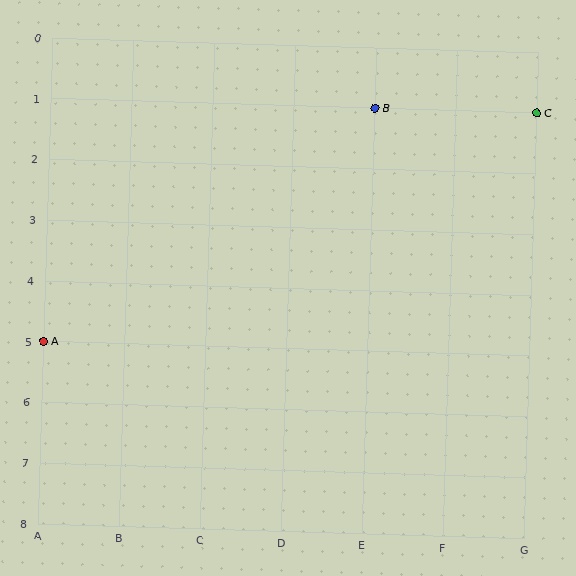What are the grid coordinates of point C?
Point C is at grid coordinates (G, 1).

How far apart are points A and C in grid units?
Points A and C are 6 columns and 4 rows apart (about 7.2 grid units diagonally).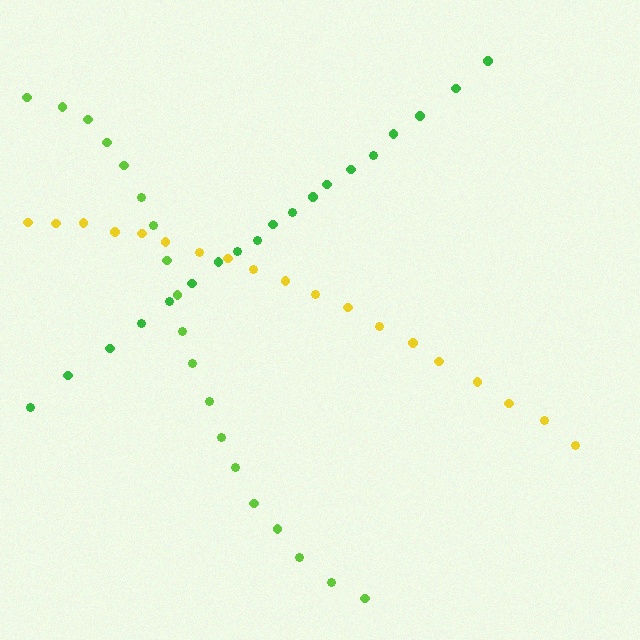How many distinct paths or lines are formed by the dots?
There are 3 distinct paths.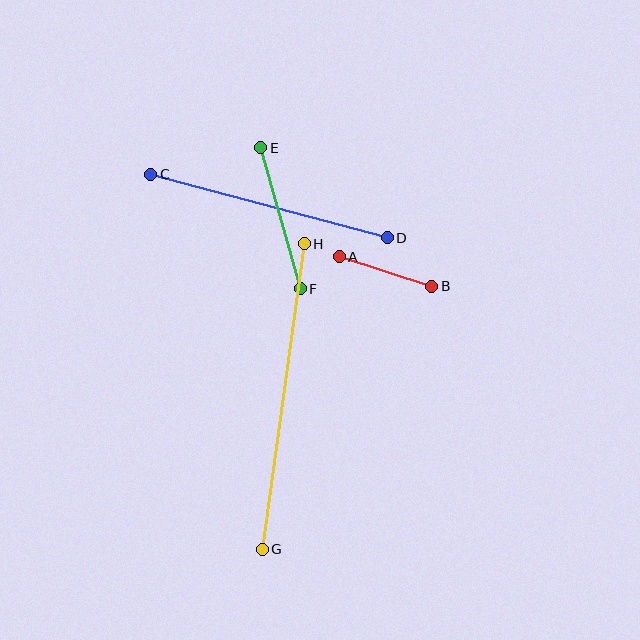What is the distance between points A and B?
The distance is approximately 97 pixels.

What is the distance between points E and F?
The distance is approximately 146 pixels.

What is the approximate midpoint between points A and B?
The midpoint is at approximately (386, 272) pixels.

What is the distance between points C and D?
The distance is approximately 245 pixels.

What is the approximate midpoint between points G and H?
The midpoint is at approximately (283, 396) pixels.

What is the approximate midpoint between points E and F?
The midpoint is at approximately (281, 218) pixels.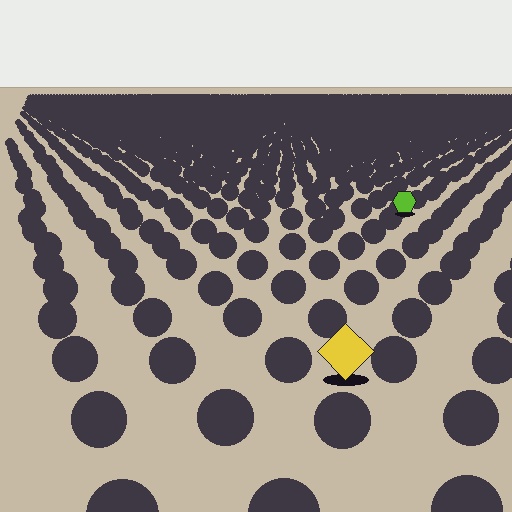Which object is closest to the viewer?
The yellow diamond is closest. The texture marks near it are larger and more spread out.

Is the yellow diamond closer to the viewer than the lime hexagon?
Yes. The yellow diamond is closer — you can tell from the texture gradient: the ground texture is coarser near it.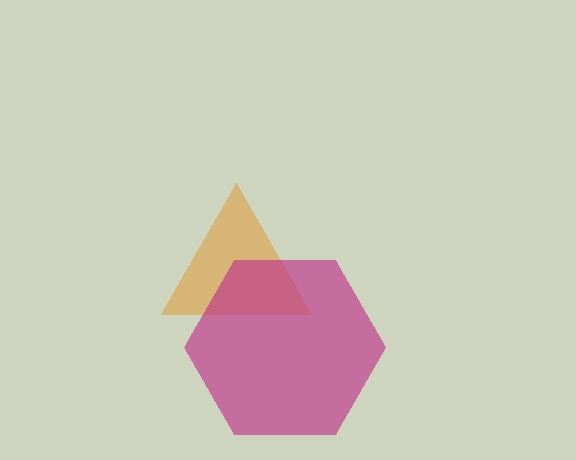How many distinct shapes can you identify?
There are 2 distinct shapes: an orange triangle, a magenta hexagon.